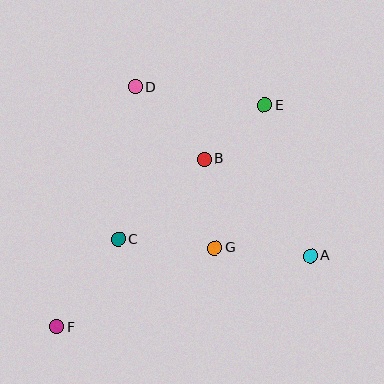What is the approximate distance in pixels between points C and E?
The distance between C and E is approximately 198 pixels.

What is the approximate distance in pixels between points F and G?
The distance between F and G is approximately 177 pixels.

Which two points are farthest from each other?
Points E and F are farthest from each other.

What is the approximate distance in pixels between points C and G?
The distance between C and G is approximately 97 pixels.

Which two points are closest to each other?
Points B and E are closest to each other.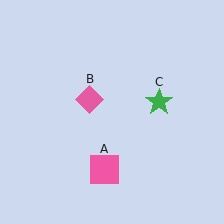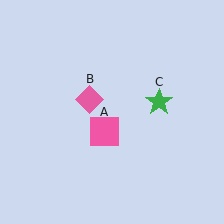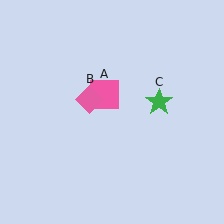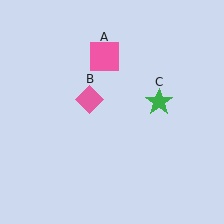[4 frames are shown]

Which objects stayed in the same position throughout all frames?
Pink diamond (object B) and green star (object C) remained stationary.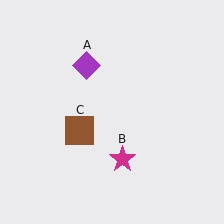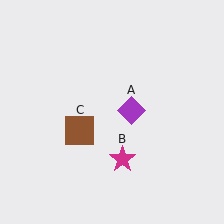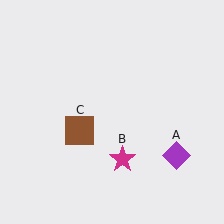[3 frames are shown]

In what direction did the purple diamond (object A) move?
The purple diamond (object A) moved down and to the right.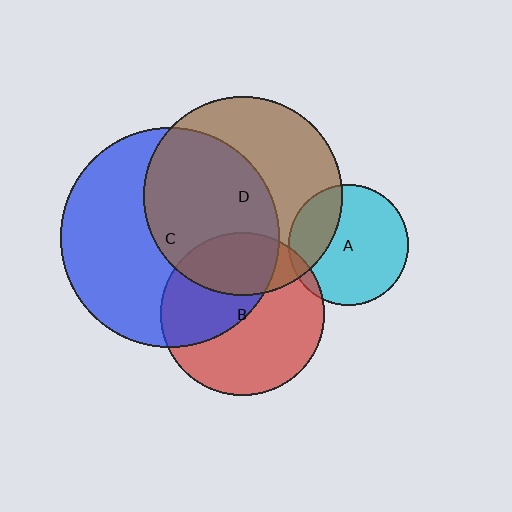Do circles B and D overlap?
Yes.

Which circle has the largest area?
Circle C (blue).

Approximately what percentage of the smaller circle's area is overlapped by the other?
Approximately 30%.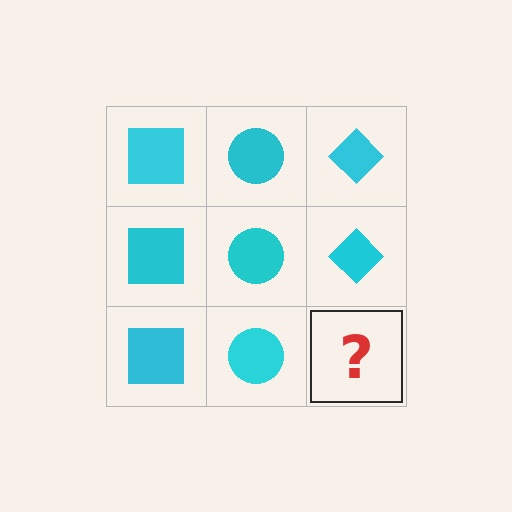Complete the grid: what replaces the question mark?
The question mark should be replaced with a cyan diamond.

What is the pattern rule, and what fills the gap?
The rule is that each column has a consistent shape. The gap should be filled with a cyan diamond.